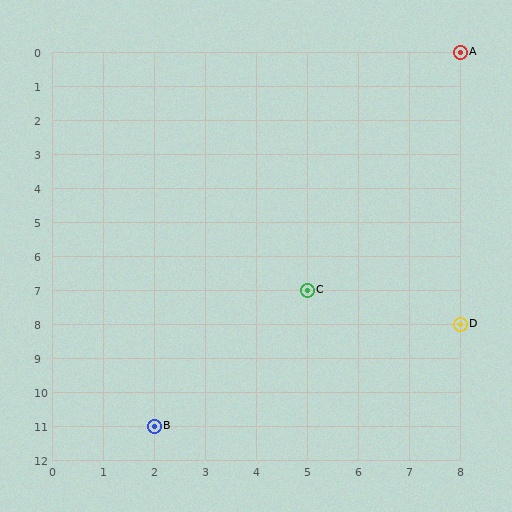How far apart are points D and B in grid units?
Points D and B are 6 columns and 3 rows apart (about 6.7 grid units diagonally).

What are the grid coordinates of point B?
Point B is at grid coordinates (2, 11).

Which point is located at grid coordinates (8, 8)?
Point D is at (8, 8).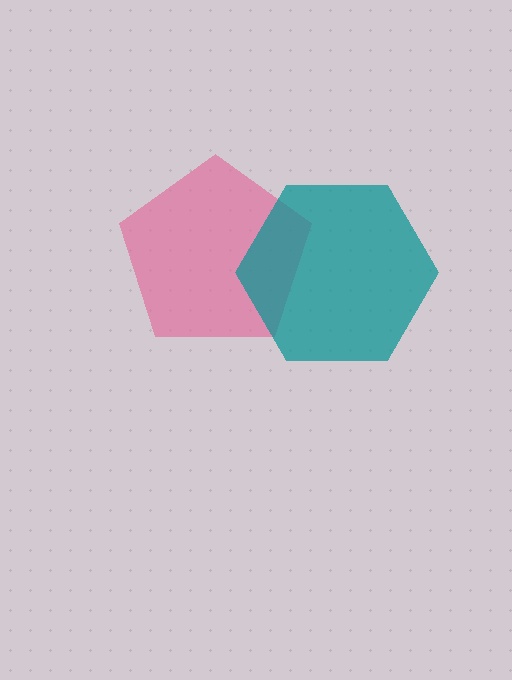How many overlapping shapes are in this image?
There are 2 overlapping shapes in the image.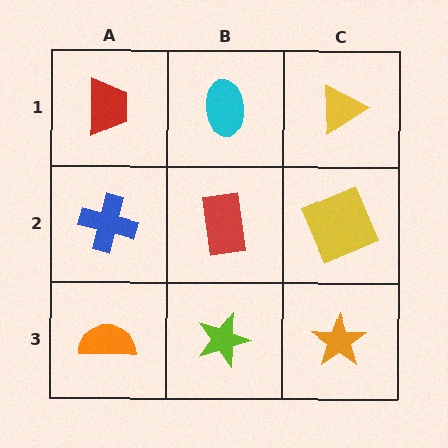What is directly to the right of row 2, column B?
A yellow square.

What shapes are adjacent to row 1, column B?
A red rectangle (row 2, column B), a red trapezoid (row 1, column A), a yellow triangle (row 1, column C).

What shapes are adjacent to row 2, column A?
A red trapezoid (row 1, column A), an orange semicircle (row 3, column A), a red rectangle (row 2, column B).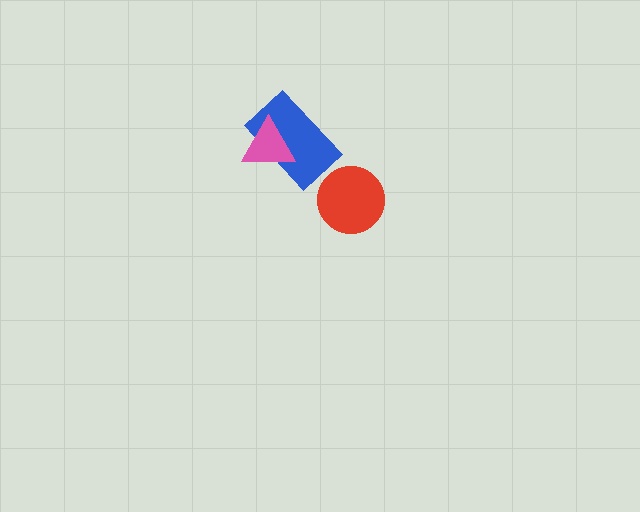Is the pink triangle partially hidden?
No, no other shape covers it.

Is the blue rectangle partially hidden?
Yes, it is partially covered by another shape.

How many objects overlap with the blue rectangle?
1 object overlaps with the blue rectangle.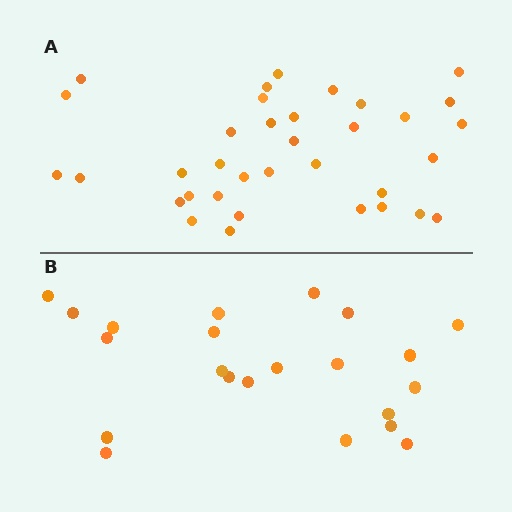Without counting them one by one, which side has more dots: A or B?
Region A (the top region) has more dots.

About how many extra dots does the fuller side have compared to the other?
Region A has approximately 15 more dots than region B.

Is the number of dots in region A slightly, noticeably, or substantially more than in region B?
Region A has substantially more. The ratio is roughly 1.6 to 1.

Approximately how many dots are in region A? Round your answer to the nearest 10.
About 40 dots. (The exact count is 35, which rounds to 40.)